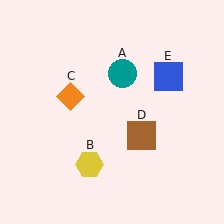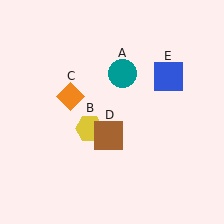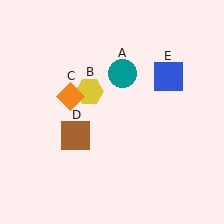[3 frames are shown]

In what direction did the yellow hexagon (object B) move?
The yellow hexagon (object B) moved up.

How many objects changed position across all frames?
2 objects changed position: yellow hexagon (object B), brown square (object D).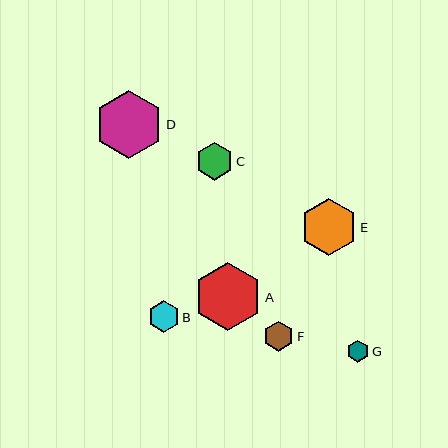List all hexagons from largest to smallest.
From largest to smallest: D, A, E, C, B, F, G.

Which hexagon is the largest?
Hexagon D is the largest with a size of approximately 68 pixels.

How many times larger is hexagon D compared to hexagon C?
Hexagon D is approximately 1.8 times the size of hexagon C.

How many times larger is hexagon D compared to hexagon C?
Hexagon D is approximately 1.8 times the size of hexagon C.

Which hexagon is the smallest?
Hexagon G is the smallest with a size of approximately 22 pixels.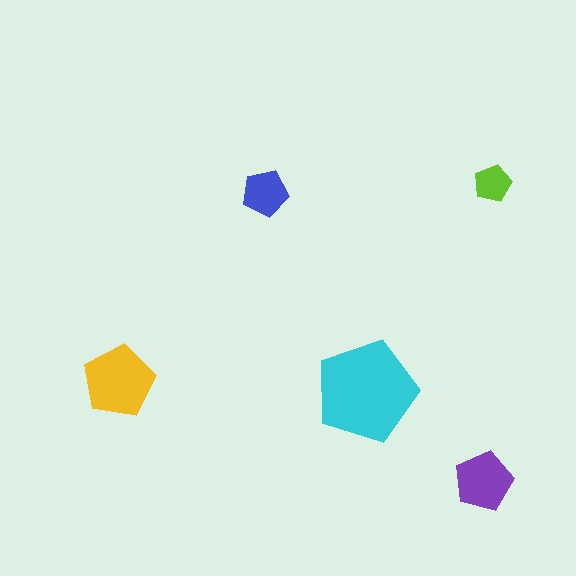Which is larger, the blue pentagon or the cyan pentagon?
The cyan one.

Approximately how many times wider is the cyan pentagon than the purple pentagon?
About 1.5 times wider.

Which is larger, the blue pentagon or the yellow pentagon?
The yellow one.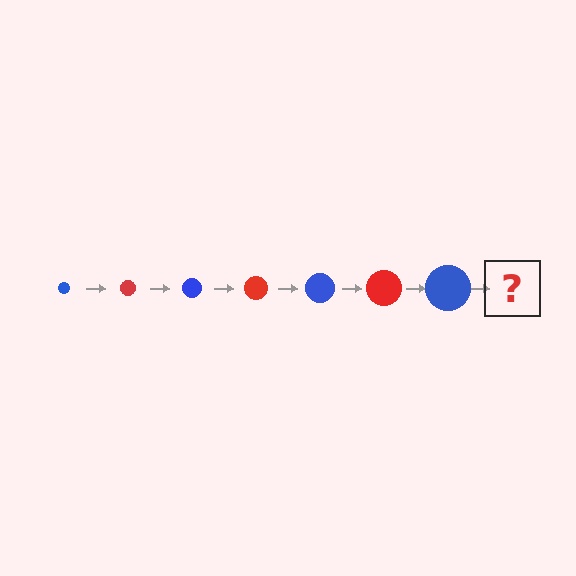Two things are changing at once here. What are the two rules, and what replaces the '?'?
The two rules are that the circle grows larger each step and the color cycles through blue and red. The '?' should be a red circle, larger than the previous one.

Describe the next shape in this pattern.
It should be a red circle, larger than the previous one.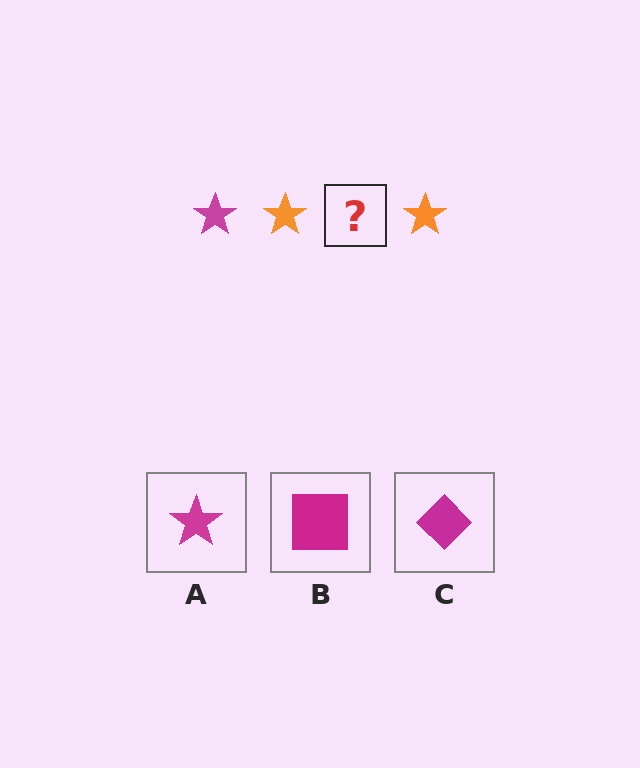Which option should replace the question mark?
Option A.